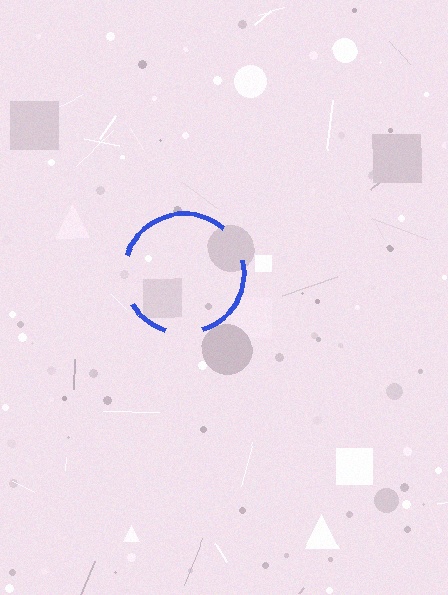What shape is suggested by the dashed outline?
The dashed outline suggests a circle.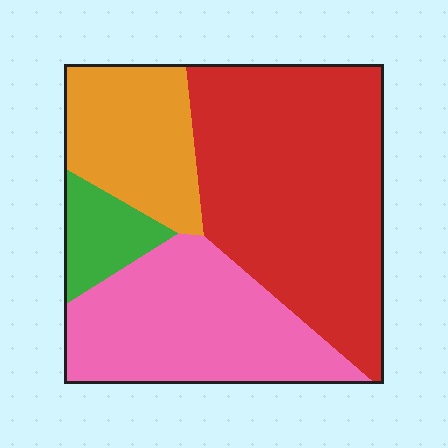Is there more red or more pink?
Red.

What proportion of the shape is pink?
Pink covers 29% of the shape.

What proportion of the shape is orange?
Orange takes up between a sixth and a third of the shape.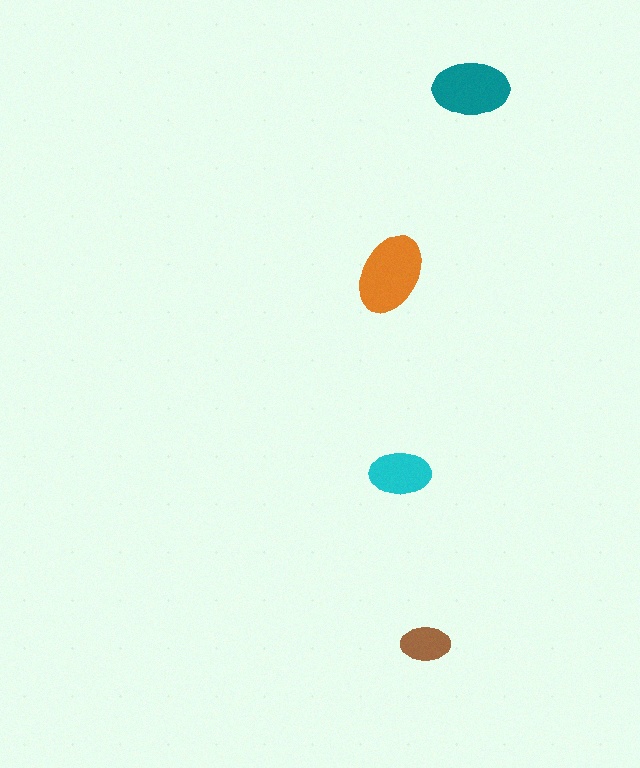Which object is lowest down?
The brown ellipse is bottommost.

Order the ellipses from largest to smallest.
the orange one, the teal one, the cyan one, the brown one.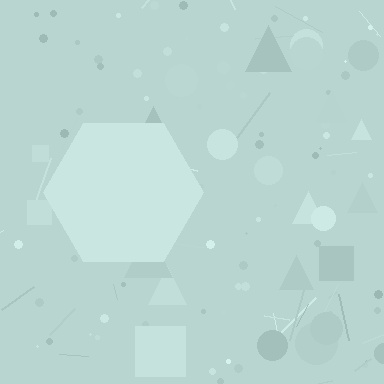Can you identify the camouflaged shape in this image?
The camouflaged shape is a hexagon.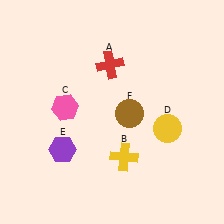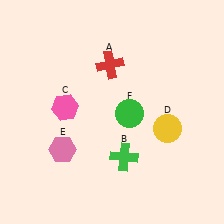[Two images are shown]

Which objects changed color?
B changed from yellow to green. E changed from purple to pink. F changed from brown to green.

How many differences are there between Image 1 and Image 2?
There are 3 differences between the two images.